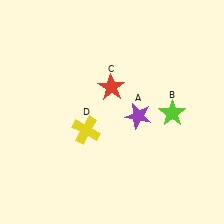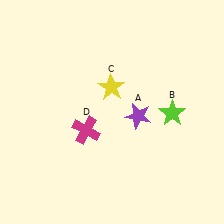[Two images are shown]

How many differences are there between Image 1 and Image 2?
There are 2 differences between the two images.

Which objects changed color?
C changed from red to yellow. D changed from yellow to magenta.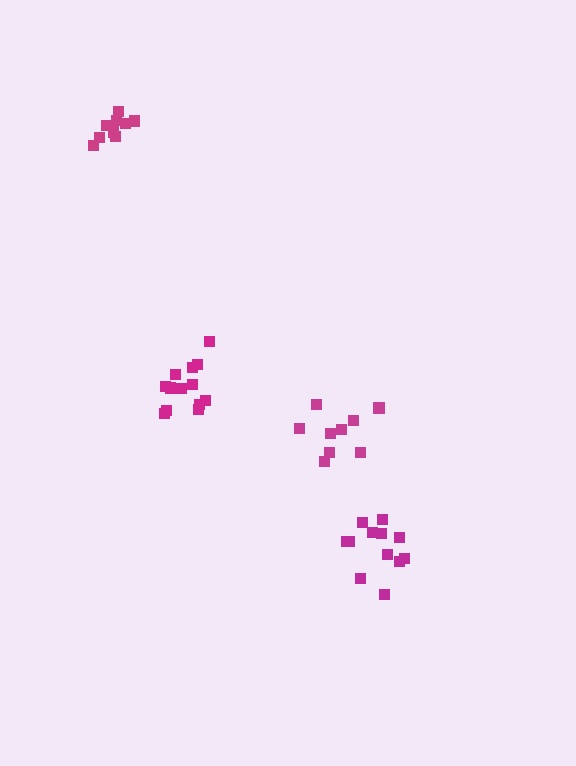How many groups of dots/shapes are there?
There are 4 groups.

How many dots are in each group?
Group 1: 9 dots, Group 2: 9 dots, Group 3: 13 dots, Group 4: 12 dots (43 total).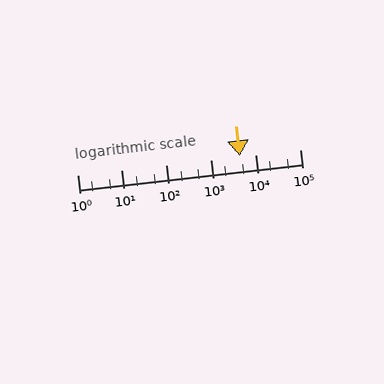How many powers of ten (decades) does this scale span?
The scale spans 5 decades, from 1 to 100000.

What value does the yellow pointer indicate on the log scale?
The pointer indicates approximately 4400.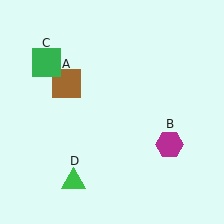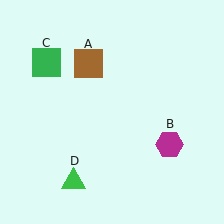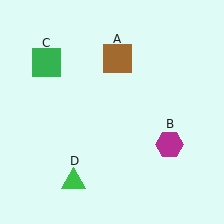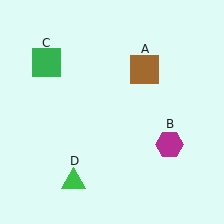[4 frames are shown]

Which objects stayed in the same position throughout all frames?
Magenta hexagon (object B) and green square (object C) and green triangle (object D) remained stationary.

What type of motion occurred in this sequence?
The brown square (object A) rotated clockwise around the center of the scene.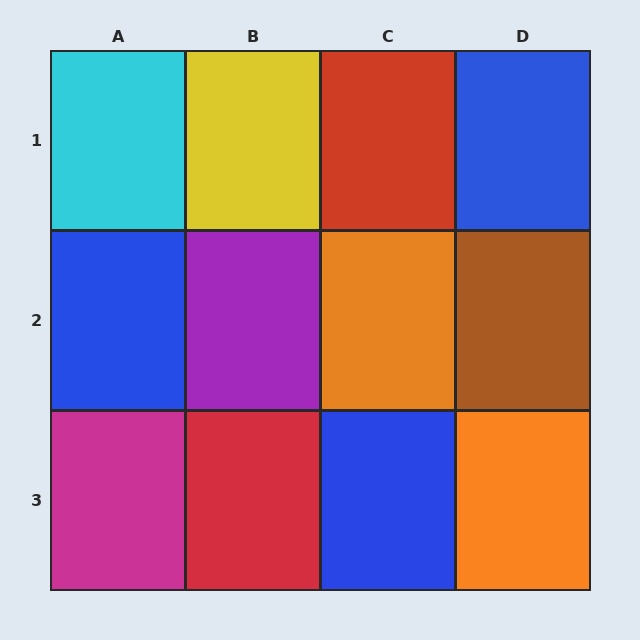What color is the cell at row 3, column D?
Orange.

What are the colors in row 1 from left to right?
Cyan, yellow, red, blue.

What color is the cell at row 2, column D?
Brown.